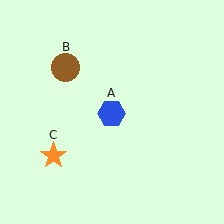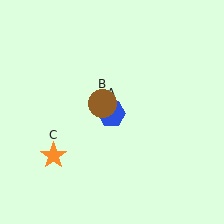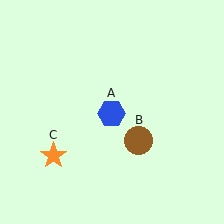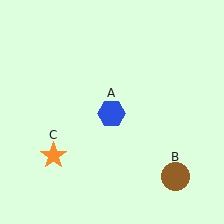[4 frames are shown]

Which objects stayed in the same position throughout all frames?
Blue hexagon (object A) and orange star (object C) remained stationary.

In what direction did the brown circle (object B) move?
The brown circle (object B) moved down and to the right.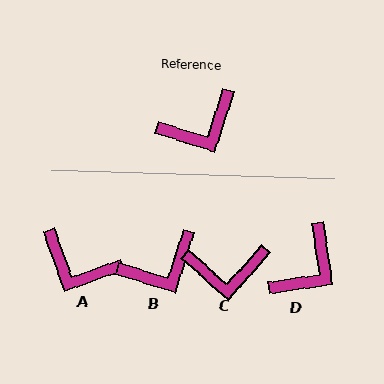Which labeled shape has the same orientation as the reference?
B.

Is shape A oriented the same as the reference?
No, it is off by about 53 degrees.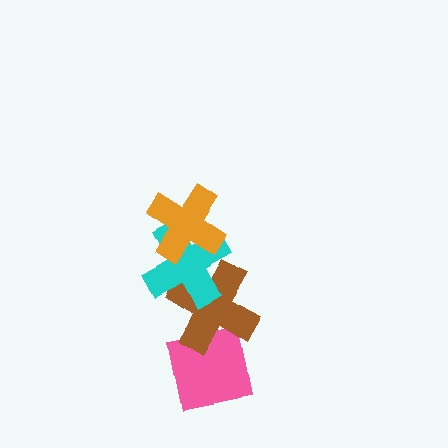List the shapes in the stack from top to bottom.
From top to bottom: the orange cross, the cyan cross, the brown cross, the pink square.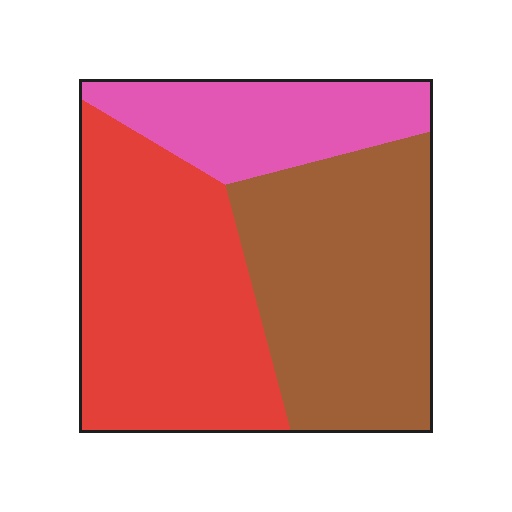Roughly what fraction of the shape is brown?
Brown takes up between a quarter and a half of the shape.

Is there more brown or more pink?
Brown.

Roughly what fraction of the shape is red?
Red takes up about two fifths (2/5) of the shape.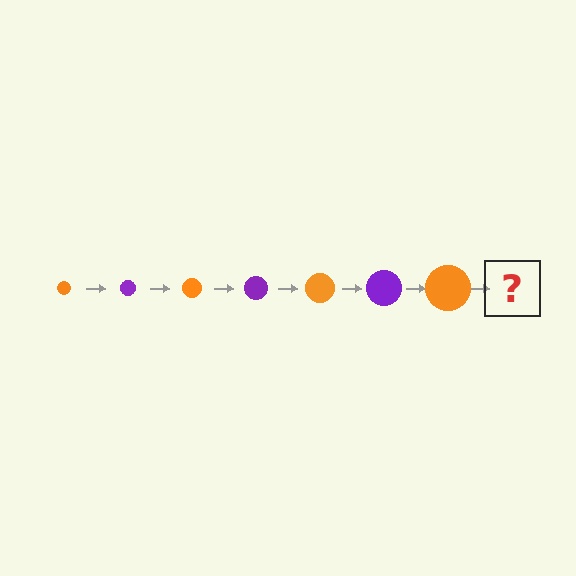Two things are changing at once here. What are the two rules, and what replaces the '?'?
The two rules are that the circle grows larger each step and the color cycles through orange and purple. The '?' should be a purple circle, larger than the previous one.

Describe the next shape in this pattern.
It should be a purple circle, larger than the previous one.